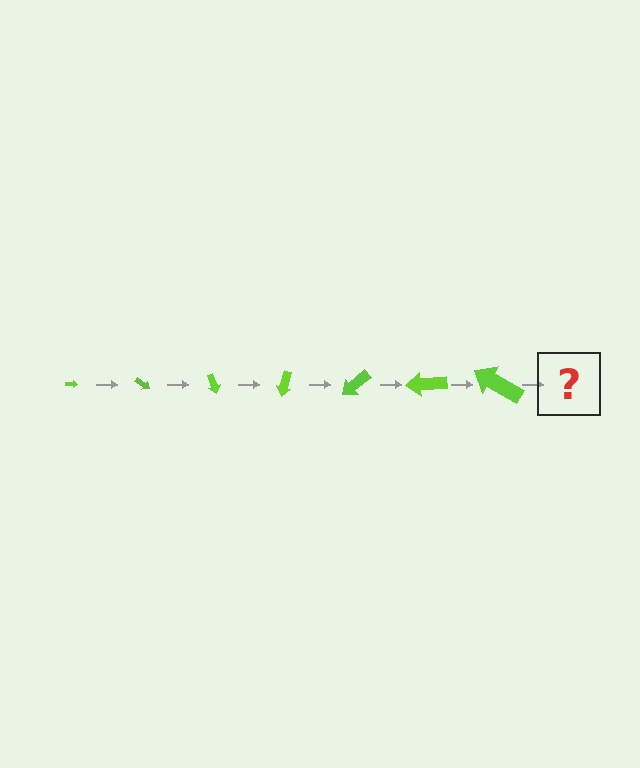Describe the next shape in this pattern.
It should be an arrow, larger than the previous one and rotated 245 degrees from the start.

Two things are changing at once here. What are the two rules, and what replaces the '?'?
The two rules are that the arrow grows larger each step and it rotates 35 degrees each step. The '?' should be an arrow, larger than the previous one and rotated 245 degrees from the start.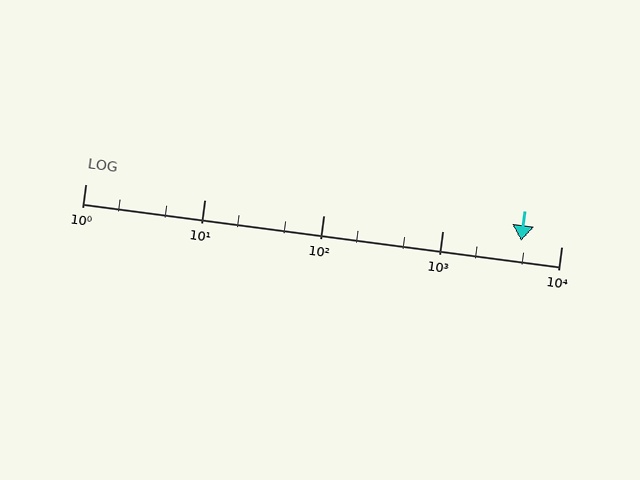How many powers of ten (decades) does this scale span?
The scale spans 4 decades, from 1 to 10000.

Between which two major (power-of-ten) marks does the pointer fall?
The pointer is between 1000 and 10000.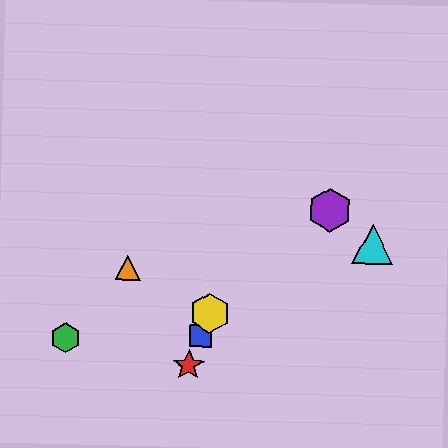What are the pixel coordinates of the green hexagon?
The green hexagon is at (65, 338).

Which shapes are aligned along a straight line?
The red star, the blue square, the yellow hexagon are aligned along a straight line.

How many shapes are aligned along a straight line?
3 shapes (the red star, the blue square, the yellow hexagon) are aligned along a straight line.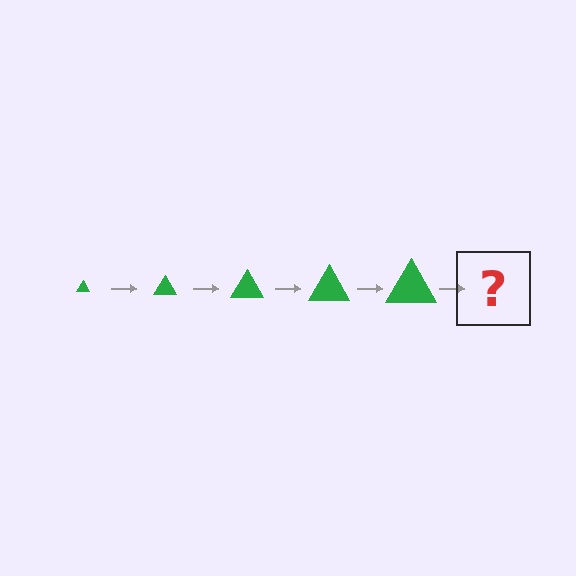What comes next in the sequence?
The next element should be a green triangle, larger than the previous one.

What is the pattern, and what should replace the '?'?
The pattern is that the triangle gets progressively larger each step. The '?' should be a green triangle, larger than the previous one.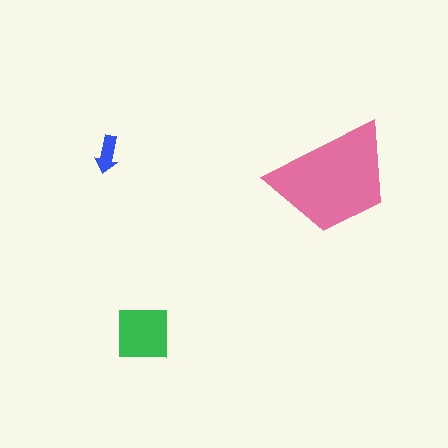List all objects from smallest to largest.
The blue arrow, the green square, the pink trapezoid.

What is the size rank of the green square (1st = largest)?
2nd.